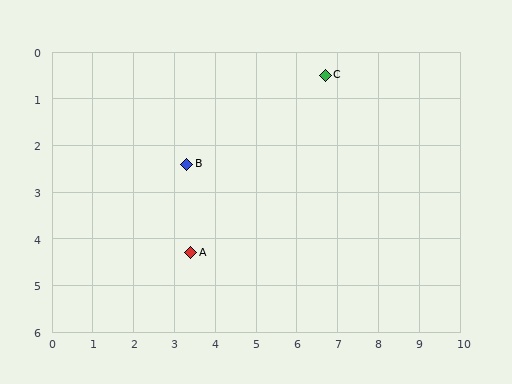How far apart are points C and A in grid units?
Points C and A are about 5.0 grid units apart.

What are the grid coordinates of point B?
Point B is at approximately (3.3, 2.4).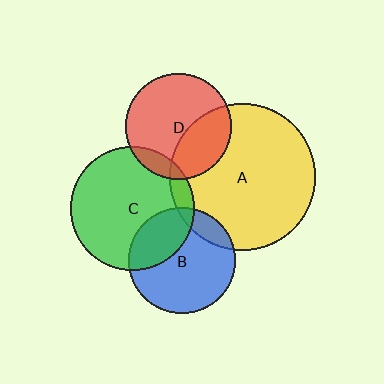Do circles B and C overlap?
Yes.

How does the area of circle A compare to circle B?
Approximately 1.9 times.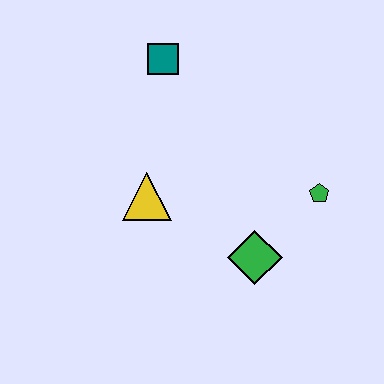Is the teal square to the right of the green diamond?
No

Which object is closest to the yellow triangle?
The green diamond is closest to the yellow triangle.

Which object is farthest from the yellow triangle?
The green pentagon is farthest from the yellow triangle.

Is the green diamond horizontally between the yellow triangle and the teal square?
No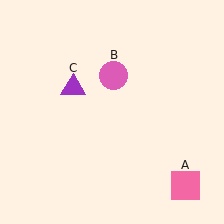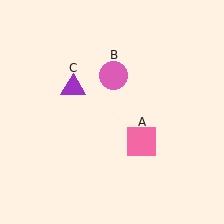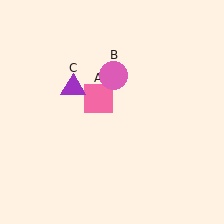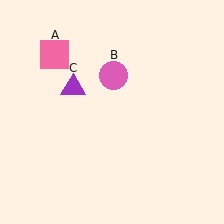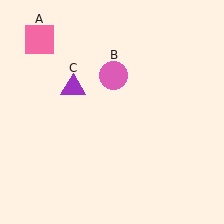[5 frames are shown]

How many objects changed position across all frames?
1 object changed position: pink square (object A).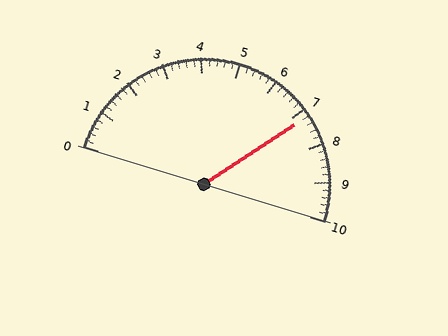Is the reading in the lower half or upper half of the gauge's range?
The reading is in the upper half of the range (0 to 10).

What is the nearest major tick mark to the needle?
The nearest major tick mark is 7.